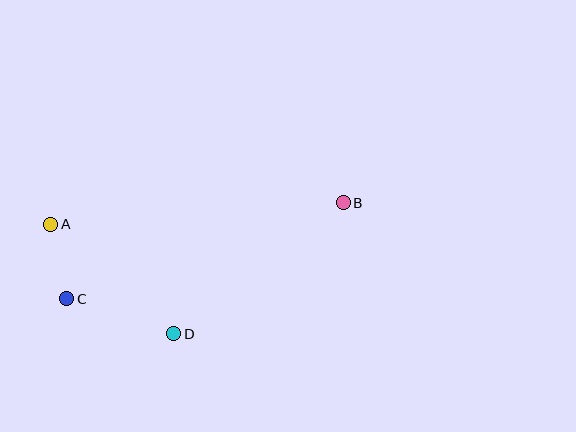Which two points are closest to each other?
Points A and C are closest to each other.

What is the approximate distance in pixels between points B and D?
The distance between B and D is approximately 214 pixels.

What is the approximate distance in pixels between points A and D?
The distance between A and D is approximately 164 pixels.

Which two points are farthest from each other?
Points A and B are farthest from each other.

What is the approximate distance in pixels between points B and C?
The distance between B and C is approximately 293 pixels.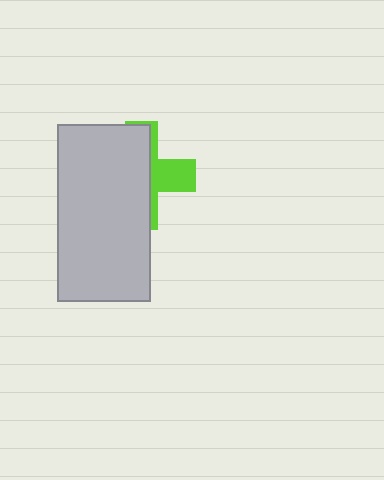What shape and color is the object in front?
The object in front is a light gray rectangle.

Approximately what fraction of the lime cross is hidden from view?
Roughly 67% of the lime cross is hidden behind the light gray rectangle.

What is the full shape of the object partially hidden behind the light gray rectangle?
The partially hidden object is a lime cross.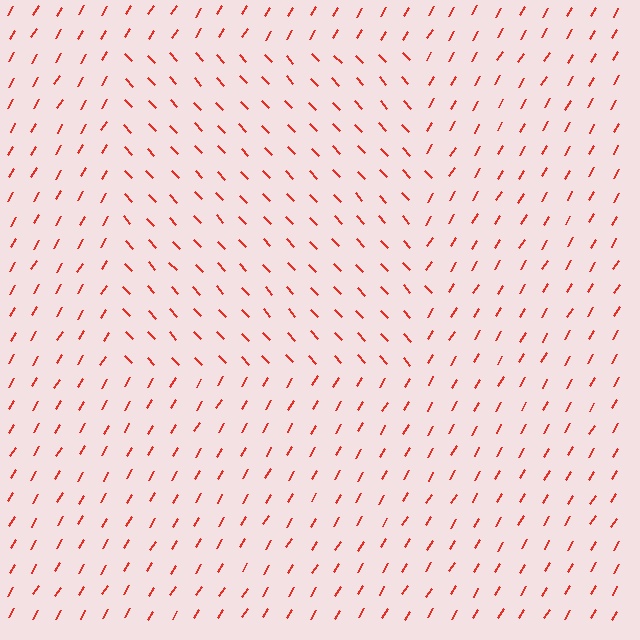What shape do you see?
I see a rectangle.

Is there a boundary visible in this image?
Yes, there is a texture boundary formed by a change in line orientation.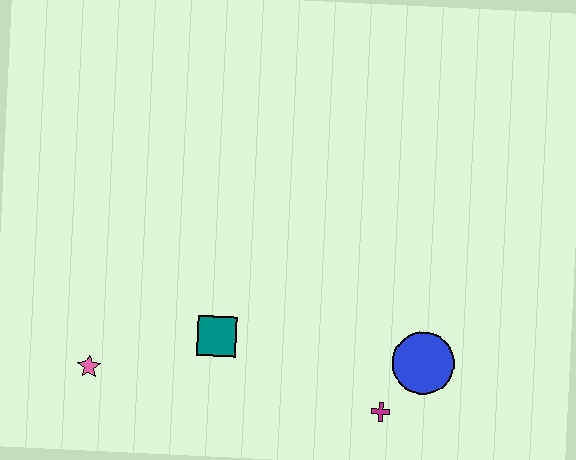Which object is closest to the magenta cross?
The blue circle is closest to the magenta cross.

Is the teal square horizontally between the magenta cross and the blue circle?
No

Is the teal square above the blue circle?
Yes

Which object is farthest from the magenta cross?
The pink star is farthest from the magenta cross.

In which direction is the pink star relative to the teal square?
The pink star is to the left of the teal square.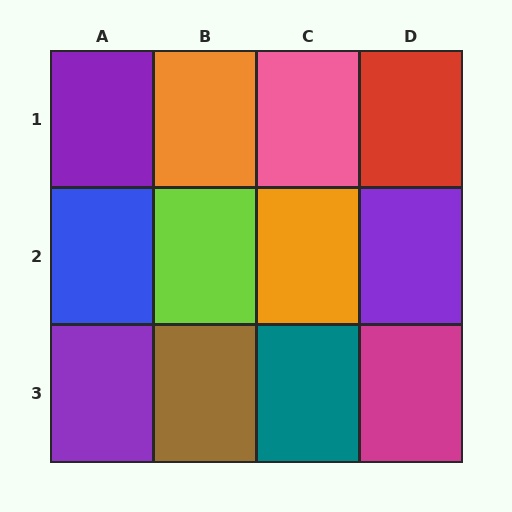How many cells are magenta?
1 cell is magenta.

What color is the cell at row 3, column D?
Magenta.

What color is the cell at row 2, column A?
Blue.